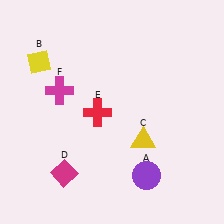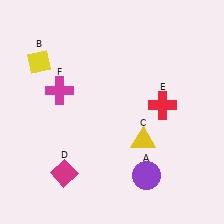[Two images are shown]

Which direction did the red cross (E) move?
The red cross (E) moved right.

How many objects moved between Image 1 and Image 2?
1 object moved between the two images.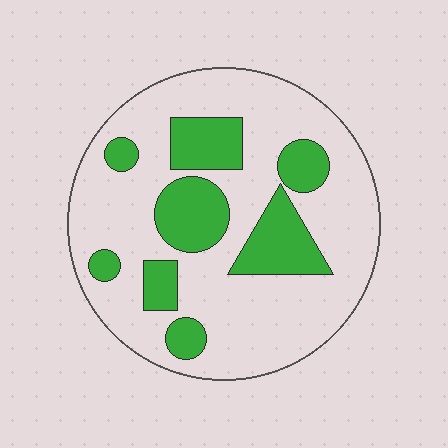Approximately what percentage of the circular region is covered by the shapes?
Approximately 25%.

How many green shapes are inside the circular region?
8.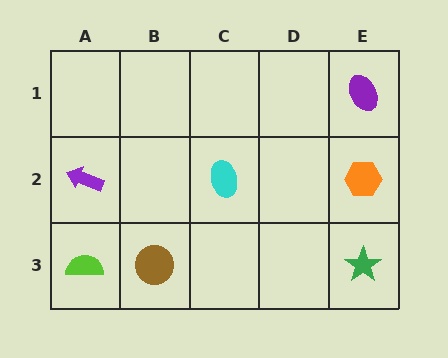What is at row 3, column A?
A lime semicircle.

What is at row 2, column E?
An orange hexagon.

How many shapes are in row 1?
1 shape.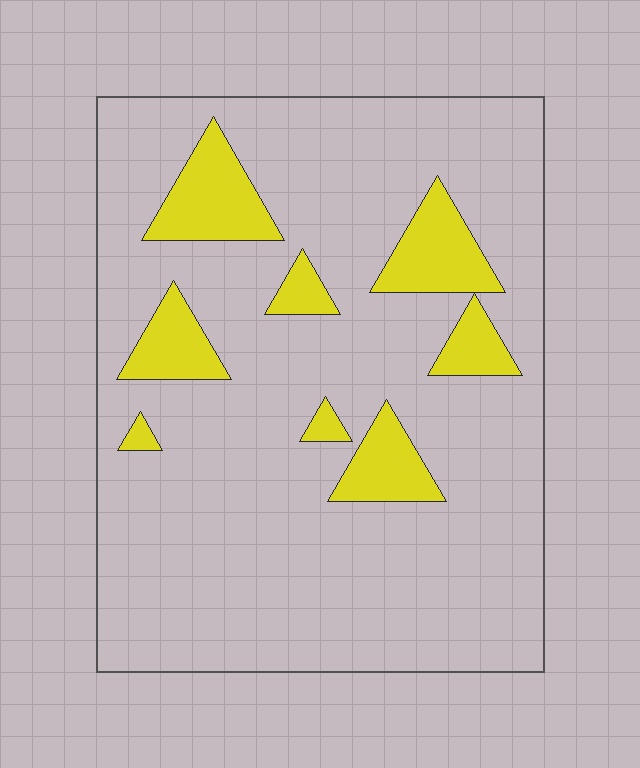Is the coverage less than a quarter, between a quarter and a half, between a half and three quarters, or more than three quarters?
Less than a quarter.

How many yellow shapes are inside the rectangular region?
8.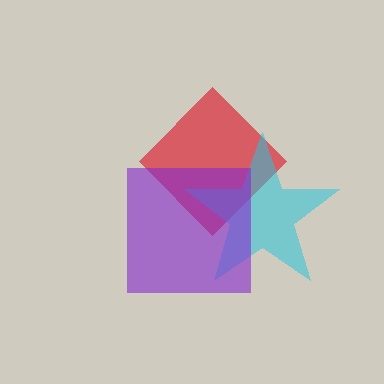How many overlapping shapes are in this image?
There are 3 overlapping shapes in the image.